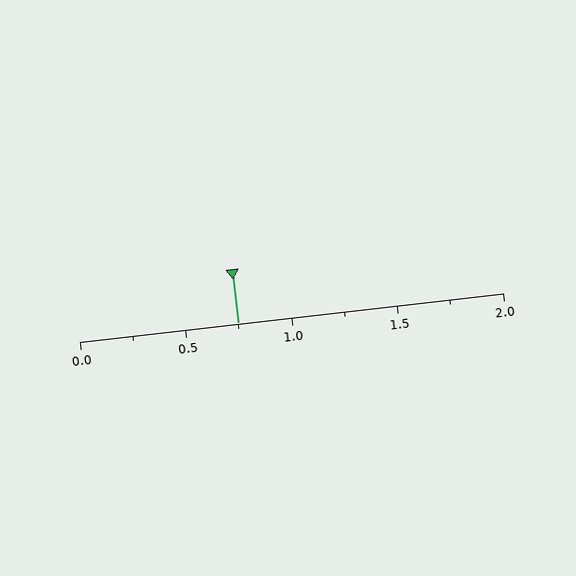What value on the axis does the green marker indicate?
The marker indicates approximately 0.75.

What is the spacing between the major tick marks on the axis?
The major ticks are spaced 0.5 apart.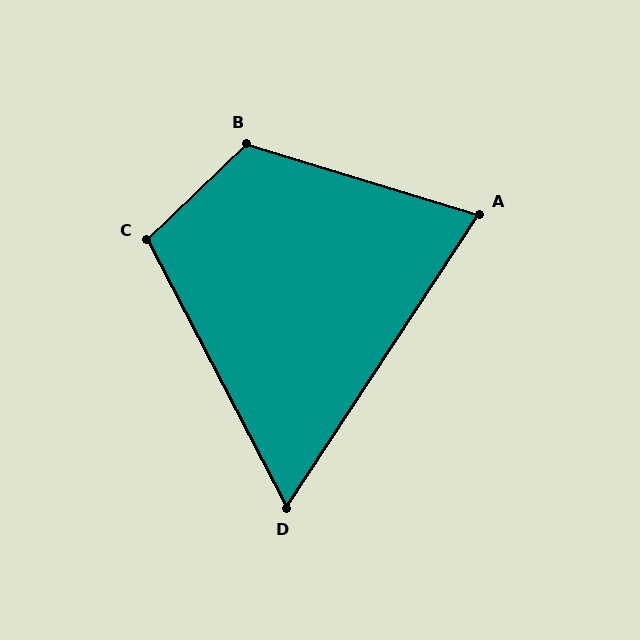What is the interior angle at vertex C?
Approximately 106 degrees (obtuse).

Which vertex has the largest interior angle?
B, at approximately 119 degrees.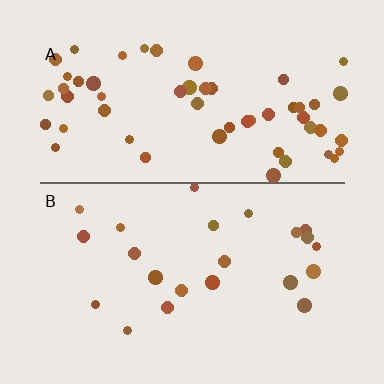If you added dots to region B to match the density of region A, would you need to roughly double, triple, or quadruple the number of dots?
Approximately double.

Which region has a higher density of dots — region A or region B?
A (the top).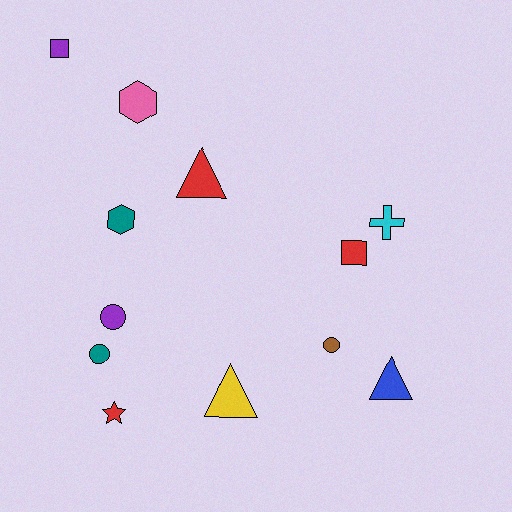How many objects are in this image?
There are 12 objects.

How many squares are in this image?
There are 2 squares.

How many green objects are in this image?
There are no green objects.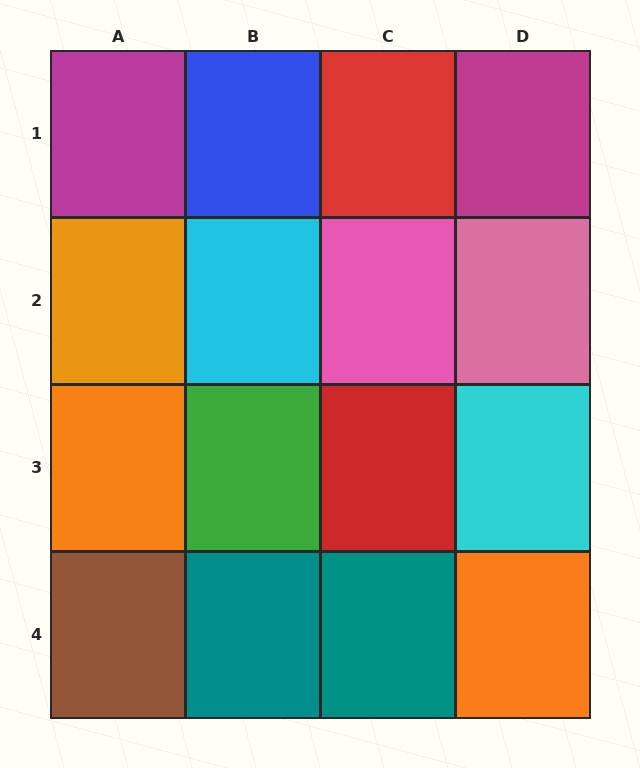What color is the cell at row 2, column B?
Cyan.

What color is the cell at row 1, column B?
Blue.